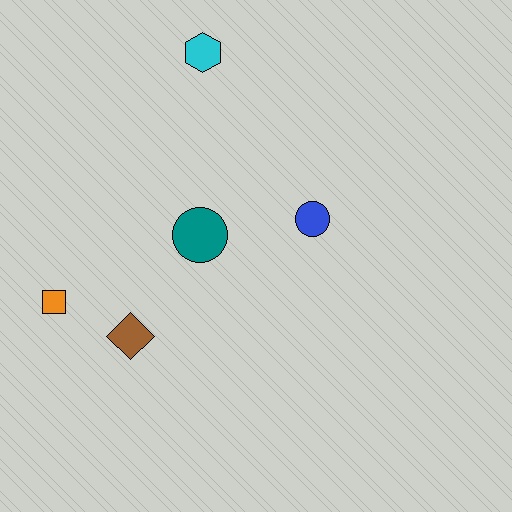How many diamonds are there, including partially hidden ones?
There is 1 diamond.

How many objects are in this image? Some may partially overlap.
There are 5 objects.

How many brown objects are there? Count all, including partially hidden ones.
There is 1 brown object.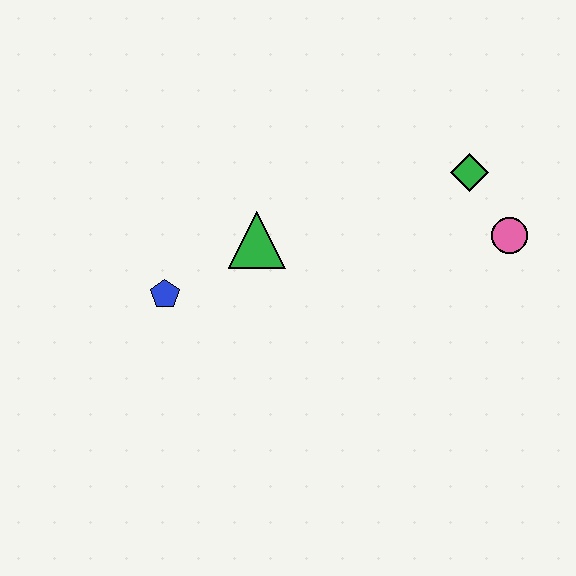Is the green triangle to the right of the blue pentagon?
Yes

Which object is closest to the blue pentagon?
The green triangle is closest to the blue pentagon.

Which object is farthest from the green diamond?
The blue pentagon is farthest from the green diamond.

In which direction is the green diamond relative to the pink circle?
The green diamond is above the pink circle.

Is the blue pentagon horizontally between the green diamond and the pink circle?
No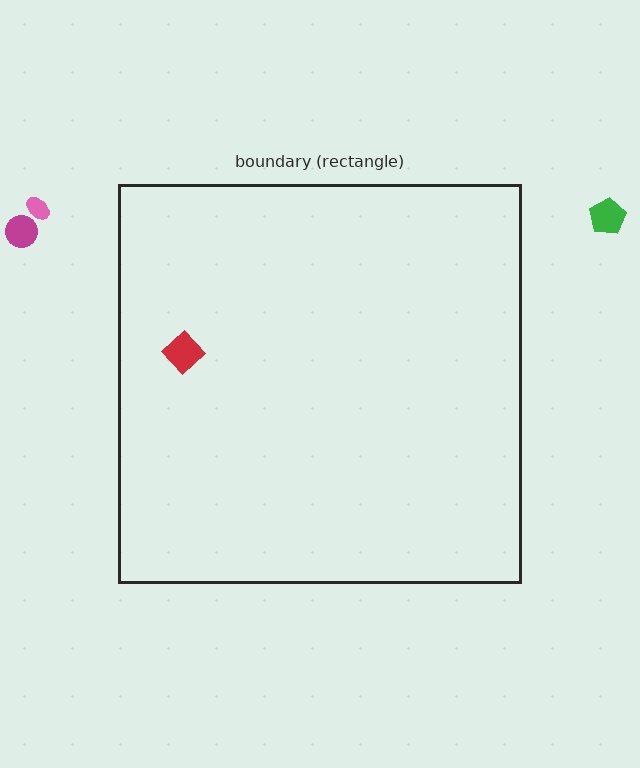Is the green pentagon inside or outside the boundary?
Outside.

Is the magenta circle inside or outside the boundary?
Outside.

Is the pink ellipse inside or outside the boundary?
Outside.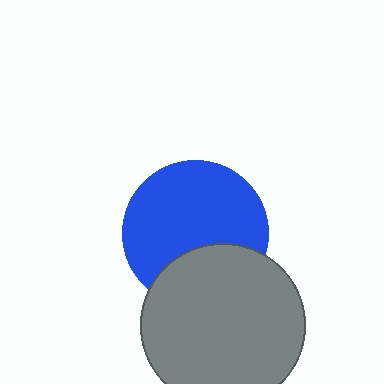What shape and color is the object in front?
The object in front is a gray circle.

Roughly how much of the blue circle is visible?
Most of it is visible (roughly 70%).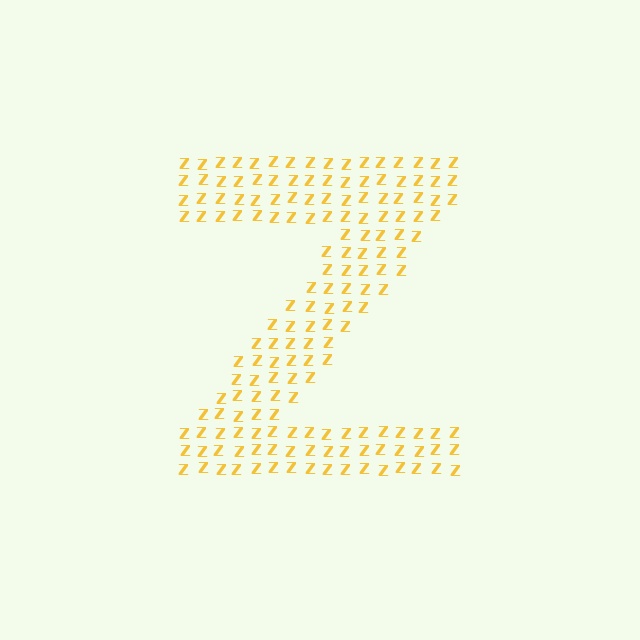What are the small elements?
The small elements are letter Z's.